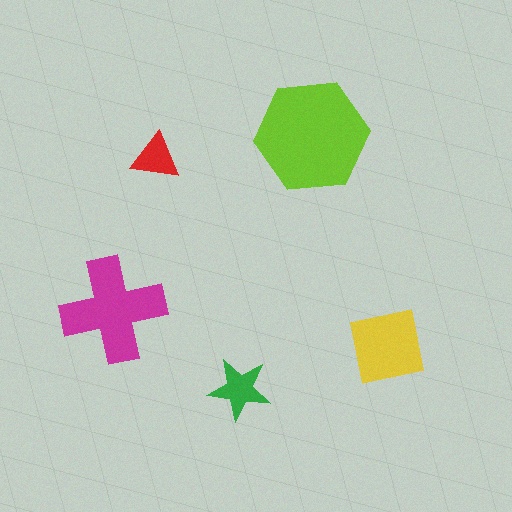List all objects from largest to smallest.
The lime hexagon, the magenta cross, the yellow square, the green star, the red triangle.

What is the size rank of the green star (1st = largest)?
4th.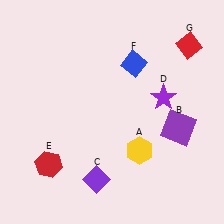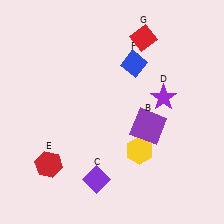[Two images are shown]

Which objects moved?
The objects that moved are: the purple square (B), the red diamond (G).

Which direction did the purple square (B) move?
The purple square (B) moved left.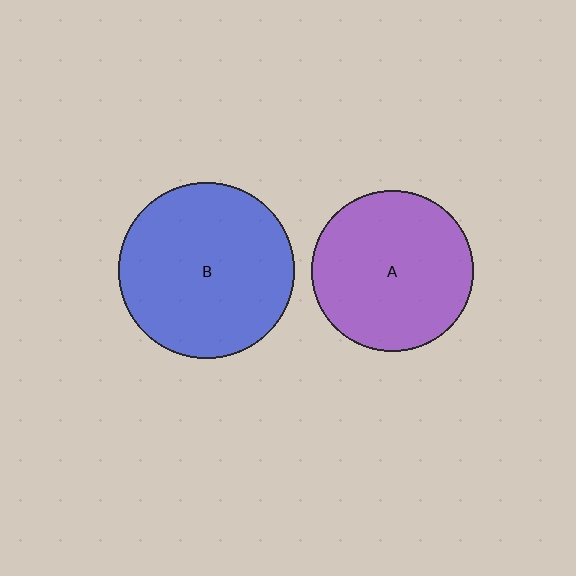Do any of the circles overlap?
No, none of the circles overlap.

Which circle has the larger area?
Circle B (blue).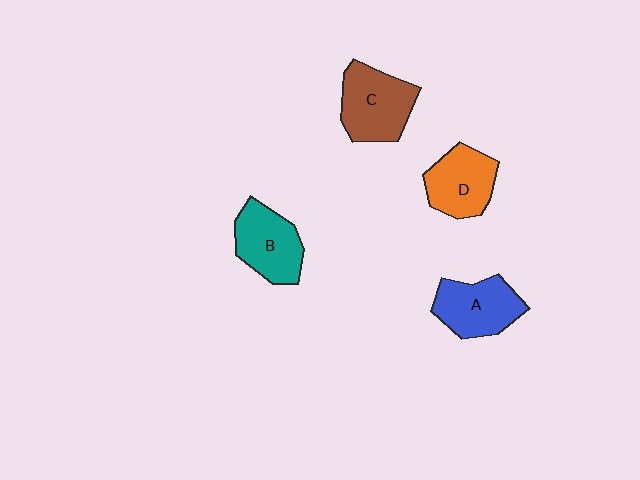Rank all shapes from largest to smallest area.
From largest to smallest: C (brown), A (blue), B (teal), D (orange).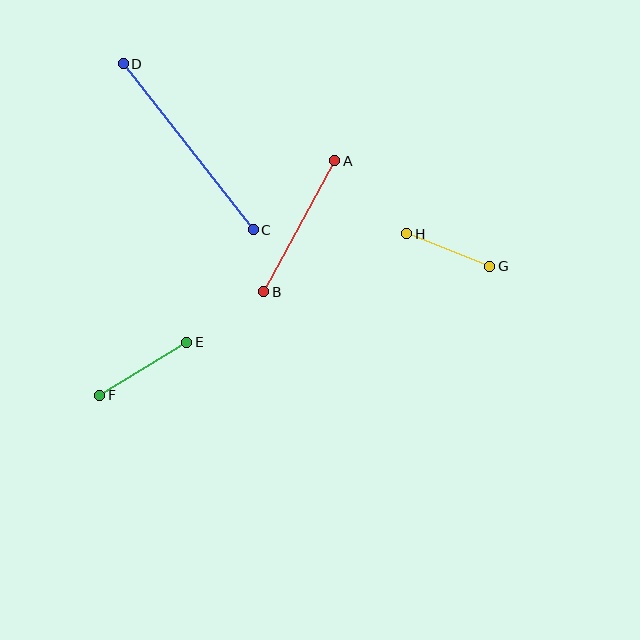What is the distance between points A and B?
The distance is approximately 149 pixels.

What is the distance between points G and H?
The distance is approximately 89 pixels.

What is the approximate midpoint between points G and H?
The midpoint is at approximately (448, 250) pixels.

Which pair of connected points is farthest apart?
Points C and D are farthest apart.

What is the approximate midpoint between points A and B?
The midpoint is at approximately (299, 226) pixels.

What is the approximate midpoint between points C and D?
The midpoint is at approximately (188, 147) pixels.